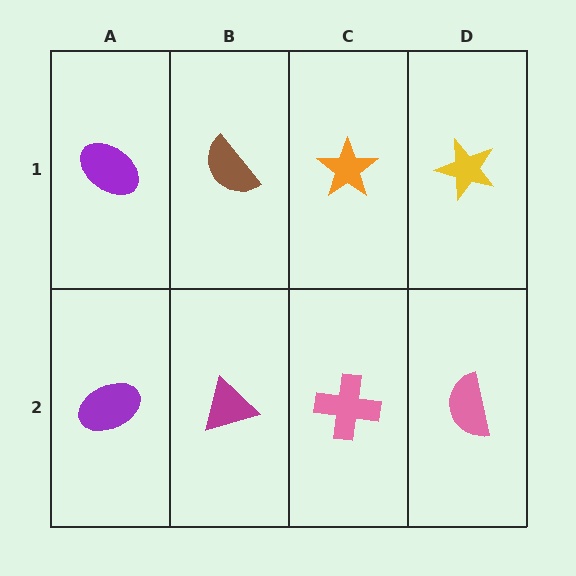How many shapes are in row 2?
4 shapes.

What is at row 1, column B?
A brown semicircle.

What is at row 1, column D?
A yellow star.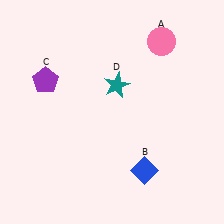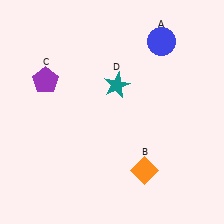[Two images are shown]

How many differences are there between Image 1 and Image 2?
There are 2 differences between the two images.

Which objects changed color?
A changed from pink to blue. B changed from blue to orange.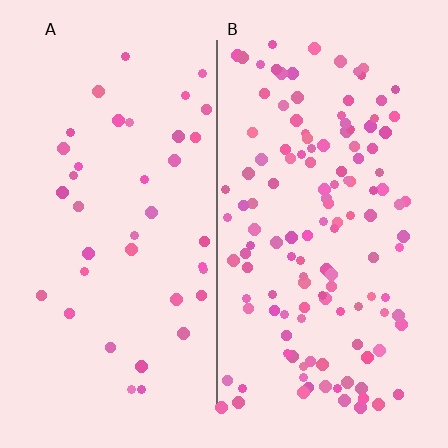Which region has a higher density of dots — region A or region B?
B (the right).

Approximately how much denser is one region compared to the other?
Approximately 3.3× — region B over region A.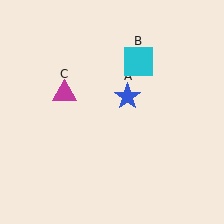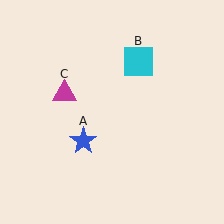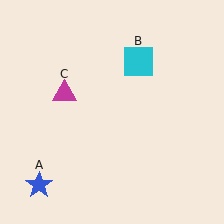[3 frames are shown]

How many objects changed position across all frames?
1 object changed position: blue star (object A).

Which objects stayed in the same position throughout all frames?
Cyan square (object B) and magenta triangle (object C) remained stationary.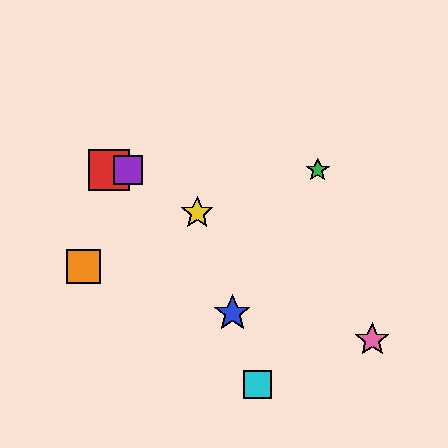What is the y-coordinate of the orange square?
The orange square is at y≈266.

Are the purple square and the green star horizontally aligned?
Yes, both are at y≈170.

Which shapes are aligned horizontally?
The red square, the green star, the purple square are aligned horizontally.